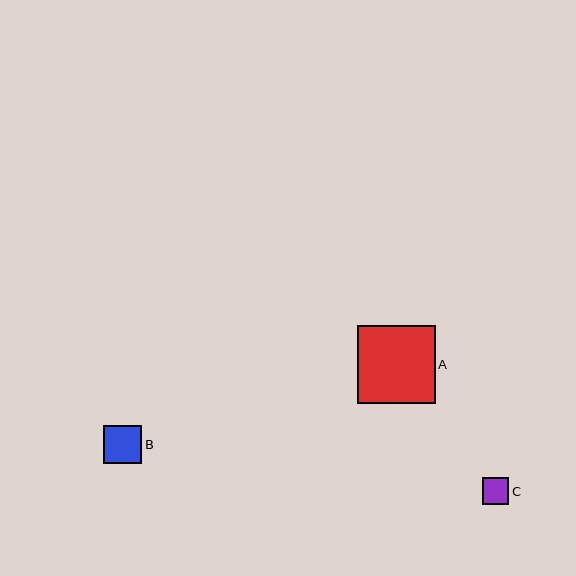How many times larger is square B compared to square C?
Square B is approximately 1.4 times the size of square C.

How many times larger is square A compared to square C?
Square A is approximately 2.9 times the size of square C.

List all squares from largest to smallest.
From largest to smallest: A, B, C.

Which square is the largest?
Square A is the largest with a size of approximately 78 pixels.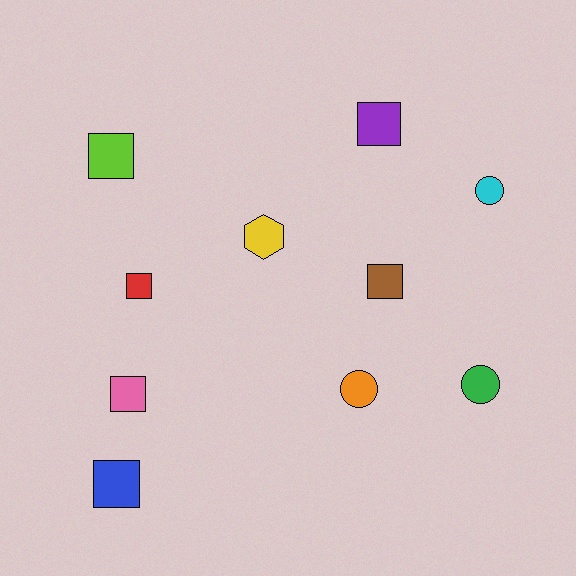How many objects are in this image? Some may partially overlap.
There are 10 objects.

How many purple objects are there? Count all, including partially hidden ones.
There is 1 purple object.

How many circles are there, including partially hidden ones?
There are 3 circles.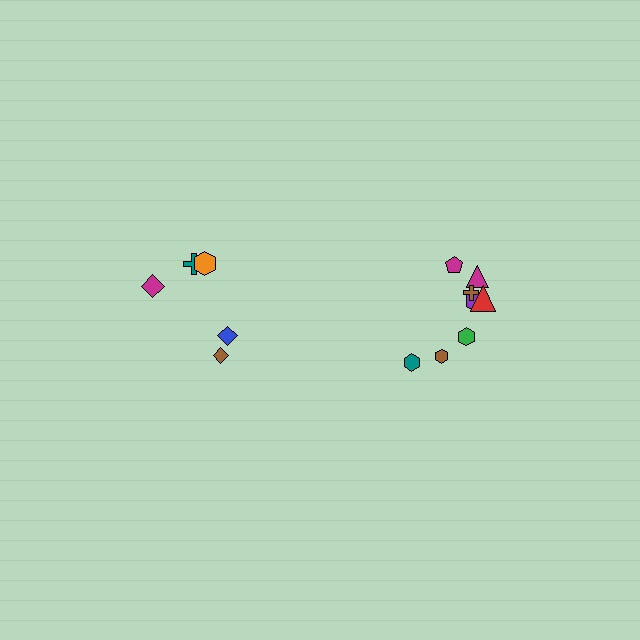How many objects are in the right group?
There are 8 objects.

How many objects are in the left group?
There are 5 objects.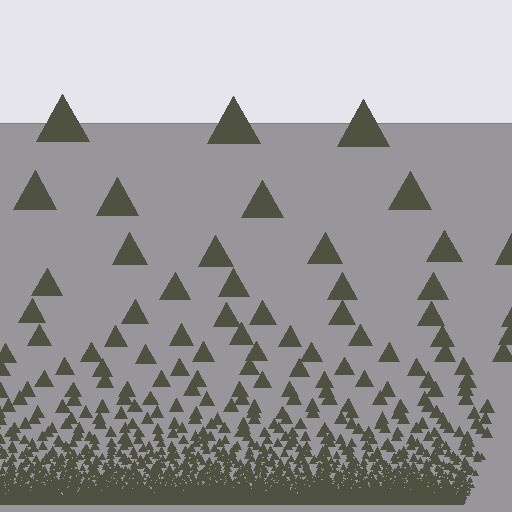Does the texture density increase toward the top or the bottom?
Density increases toward the bottom.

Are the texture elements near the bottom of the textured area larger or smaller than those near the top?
Smaller. The gradient is inverted — elements near the bottom are smaller and denser.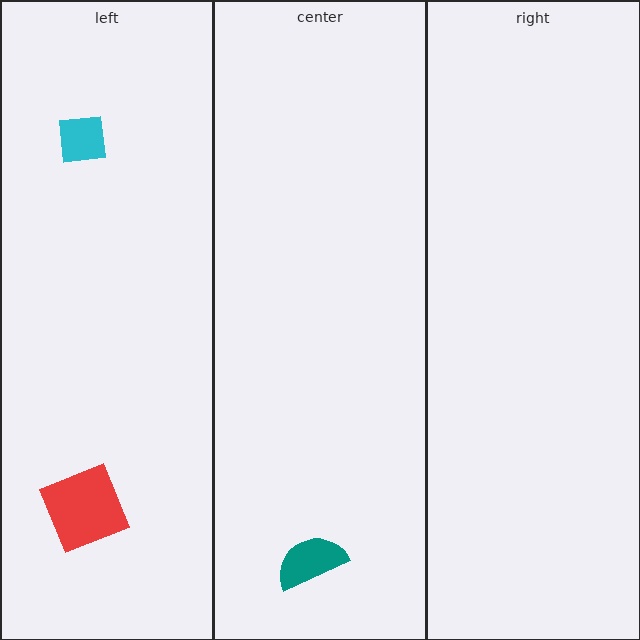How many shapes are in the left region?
2.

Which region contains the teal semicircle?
The center region.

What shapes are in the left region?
The red square, the cyan square.